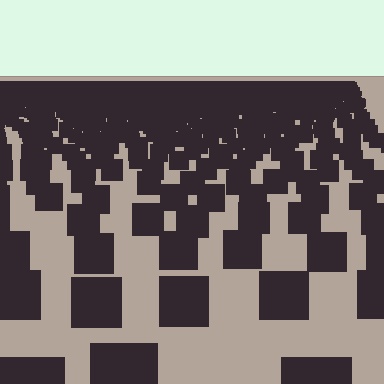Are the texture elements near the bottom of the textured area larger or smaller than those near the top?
Larger. Near the bottom, elements are closer to the viewer and appear at a bigger on-screen size.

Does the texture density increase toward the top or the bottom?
Density increases toward the top.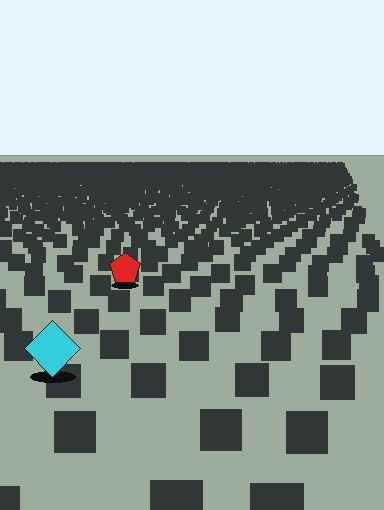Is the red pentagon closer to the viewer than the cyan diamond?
No. The cyan diamond is closer — you can tell from the texture gradient: the ground texture is coarser near it.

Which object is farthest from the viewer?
The red pentagon is farthest from the viewer. It appears smaller and the ground texture around it is denser.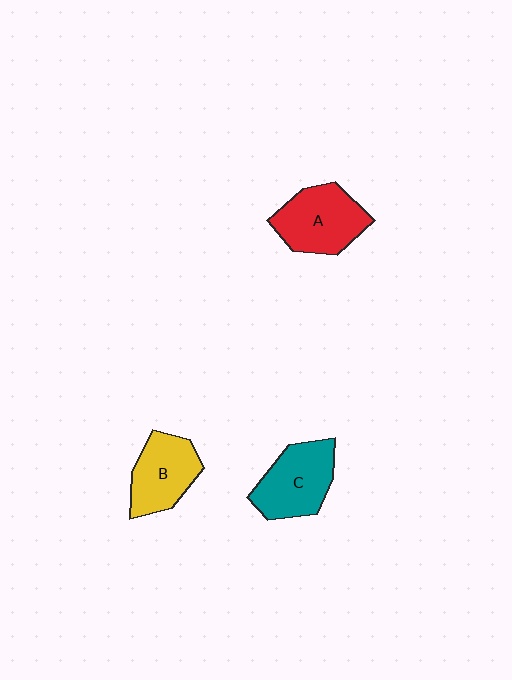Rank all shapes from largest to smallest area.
From largest to smallest: A (red), C (teal), B (yellow).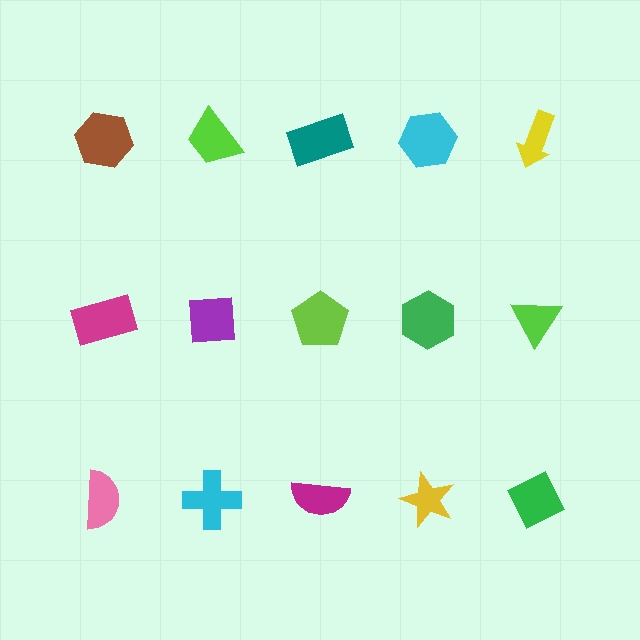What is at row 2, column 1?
A magenta rectangle.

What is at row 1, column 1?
A brown hexagon.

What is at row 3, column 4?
A yellow star.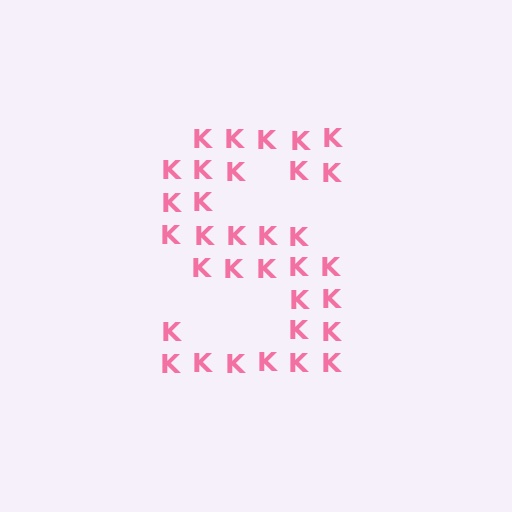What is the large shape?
The large shape is the letter S.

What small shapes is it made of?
It is made of small letter K's.